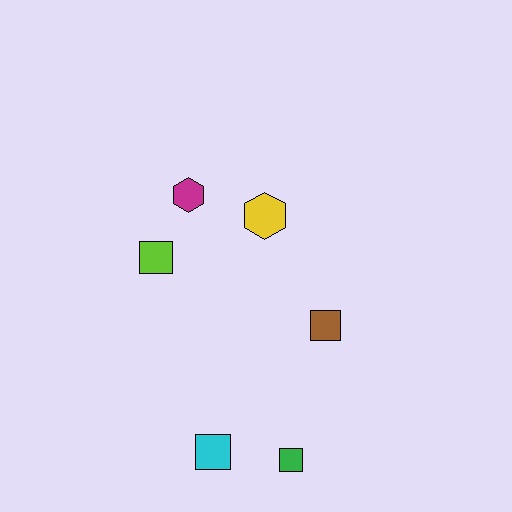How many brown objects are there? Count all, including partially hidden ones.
There is 1 brown object.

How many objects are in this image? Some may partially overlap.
There are 6 objects.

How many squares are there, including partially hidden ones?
There are 4 squares.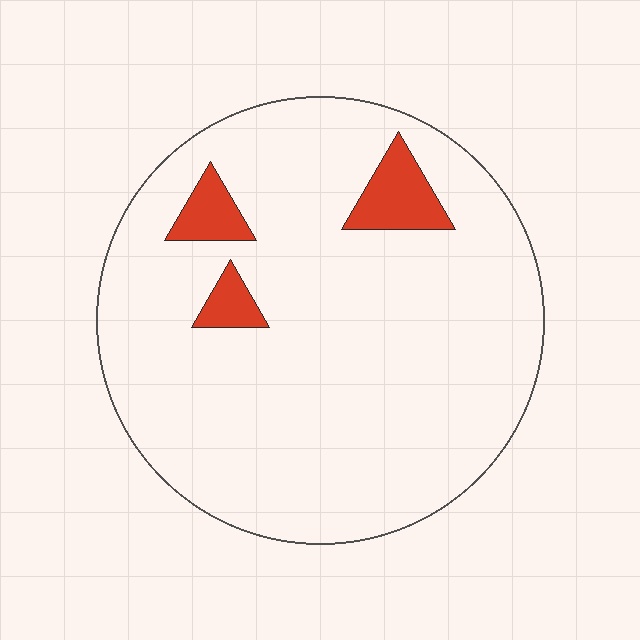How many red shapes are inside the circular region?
3.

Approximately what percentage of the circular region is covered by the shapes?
Approximately 10%.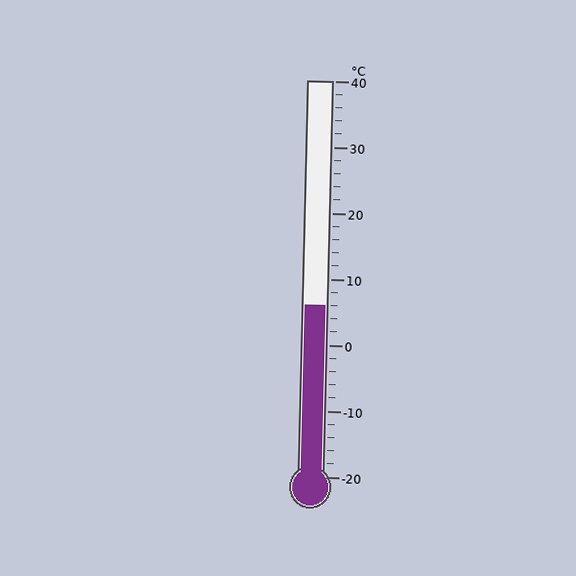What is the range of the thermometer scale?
The thermometer scale ranges from -20°C to 40°C.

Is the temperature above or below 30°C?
The temperature is below 30°C.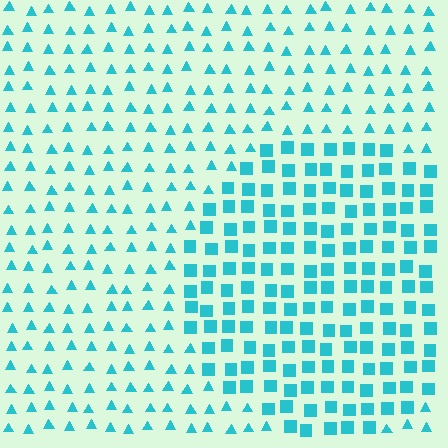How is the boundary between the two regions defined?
The boundary is defined by a change in element shape: squares inside vs. triangles outside. All elements share the same color and spacing.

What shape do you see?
I see a circle.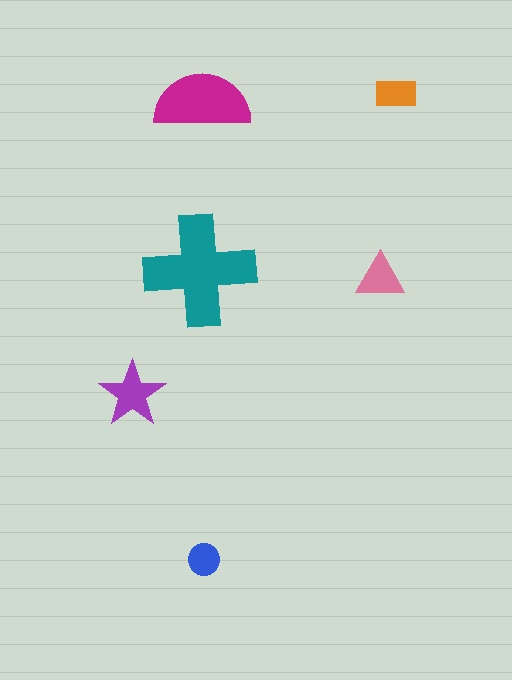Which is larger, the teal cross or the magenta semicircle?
The teal cross.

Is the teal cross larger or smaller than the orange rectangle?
Larger.